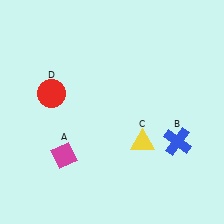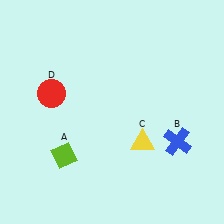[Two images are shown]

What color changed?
The diamond (A) changed from magenta in Image 1 to lime in Image 2.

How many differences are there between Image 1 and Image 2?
There is 1 difference between the two images.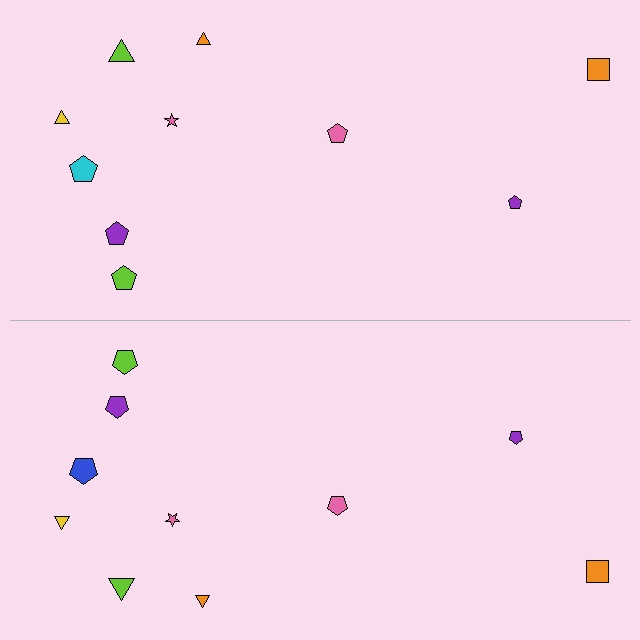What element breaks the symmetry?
The blue pentagon on the bottom side breaks the symmetry — its mirror counterpart is cyan.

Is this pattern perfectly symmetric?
No, the pattern is not perfectly symmetric. The blue pentagon on the bottom side breaks the symmetry — its mirror counterpart is cyan.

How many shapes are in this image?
There are 20 shapes in this image.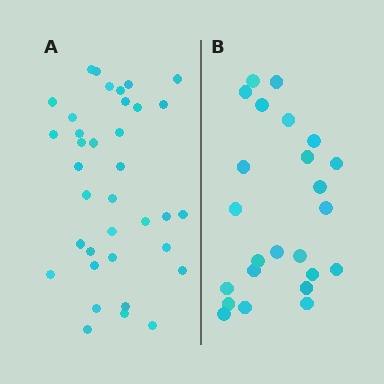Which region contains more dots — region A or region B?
Region A (the left region) has more dots.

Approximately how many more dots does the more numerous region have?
Region A has roughly 12 or so more dots than region B.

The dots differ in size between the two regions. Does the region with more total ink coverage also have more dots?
No. Region B has more total ink coverage because its dots are larger, but region A actually contains more individual dots. Total area can be misleading — the number of items is what matters here.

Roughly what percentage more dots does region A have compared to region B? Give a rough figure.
About 50% more.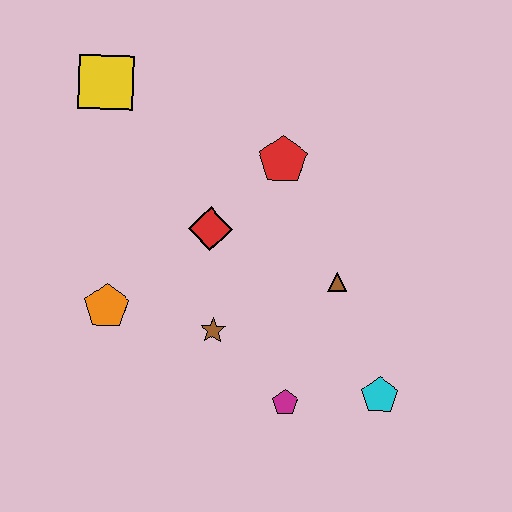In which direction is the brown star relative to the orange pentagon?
The brown star is to the right of the orange pentagon.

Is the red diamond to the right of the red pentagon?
No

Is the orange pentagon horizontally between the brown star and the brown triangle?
No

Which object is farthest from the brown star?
The yellow square is farthest from the brown star.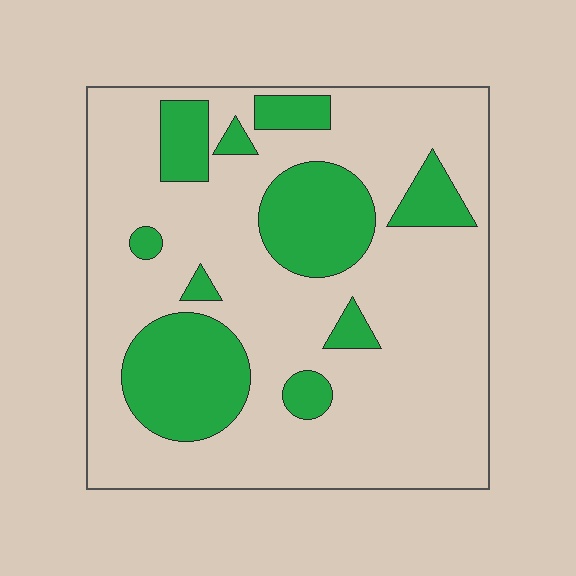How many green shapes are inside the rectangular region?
10.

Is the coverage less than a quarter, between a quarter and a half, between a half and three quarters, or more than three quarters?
Less than a quarter.